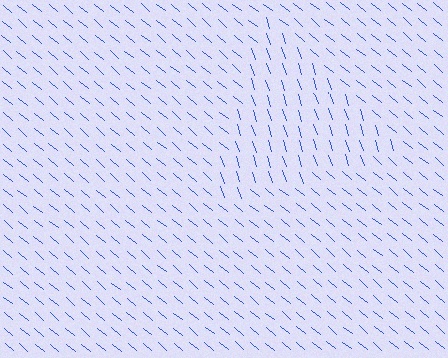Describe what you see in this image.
The image is filled with small blue line segments. A triangle region in the image has lines oriented differently from the surrounding lines, creating a visible texture boundary.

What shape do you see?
I see a triangle.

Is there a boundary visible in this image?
Yes, there is a texture boundary formed by a change in line orientation.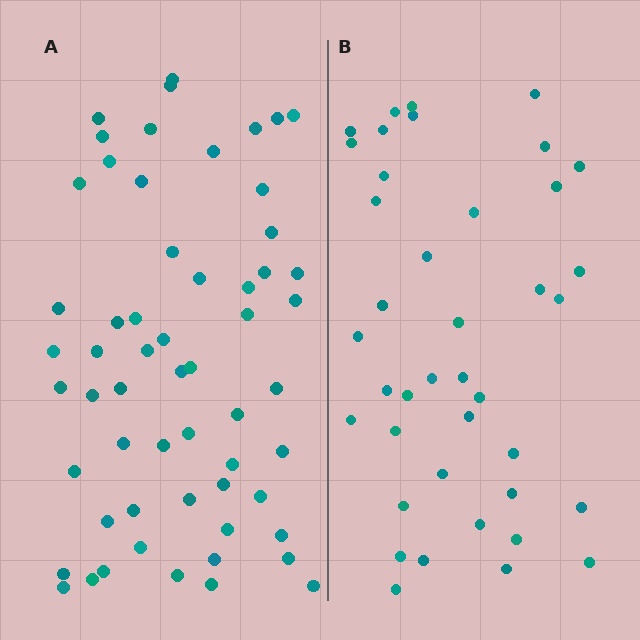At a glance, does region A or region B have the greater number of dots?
Region A (the left region) has more dots.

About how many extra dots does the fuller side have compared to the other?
Region A has approximately 20 more dots than region B.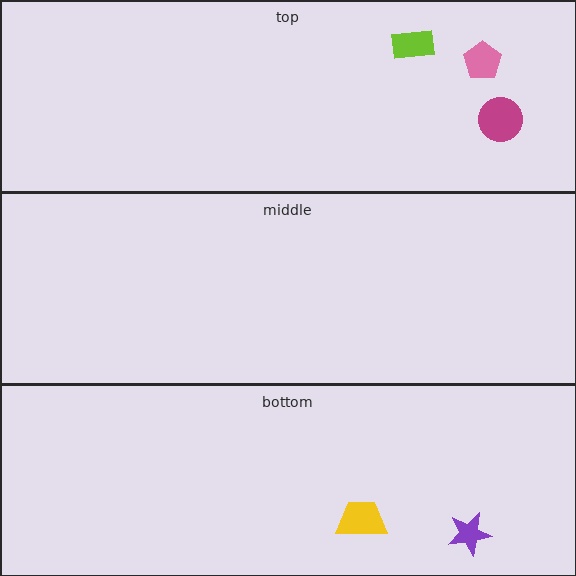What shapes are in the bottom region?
The purple star, the yellow trapezoid.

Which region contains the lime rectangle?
The top region.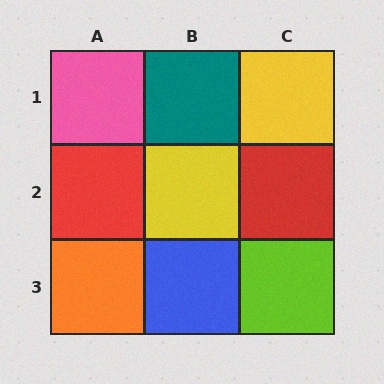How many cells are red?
2 cells are red.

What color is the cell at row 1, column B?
Teal.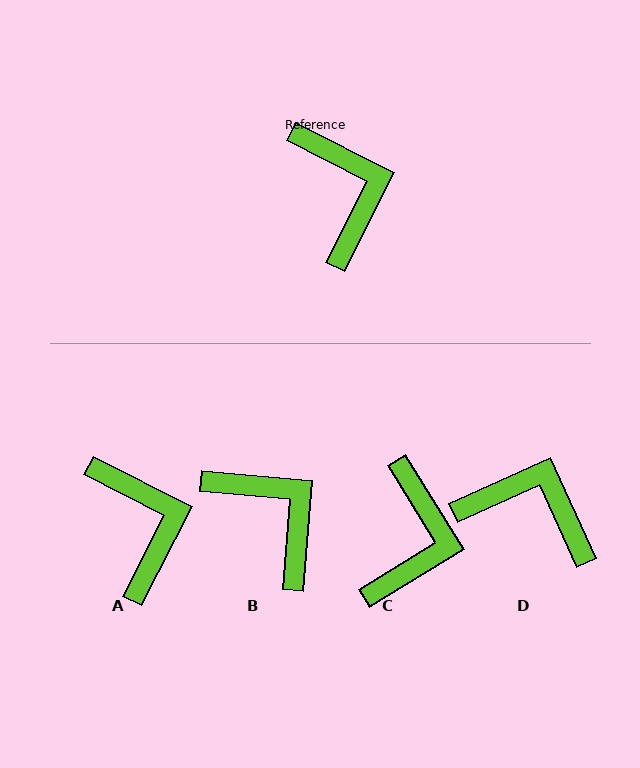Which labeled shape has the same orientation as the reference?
A.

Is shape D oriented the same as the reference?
No, it is off by about 51 degrees.